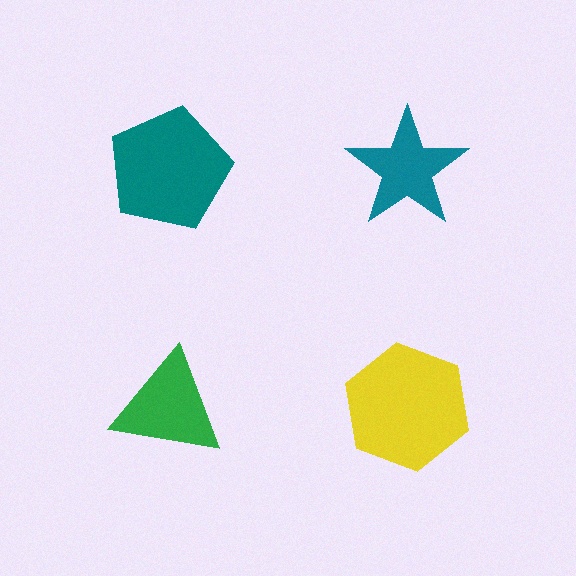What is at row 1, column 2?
A teal star.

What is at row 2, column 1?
A green triangle.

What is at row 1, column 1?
A teal pentagon.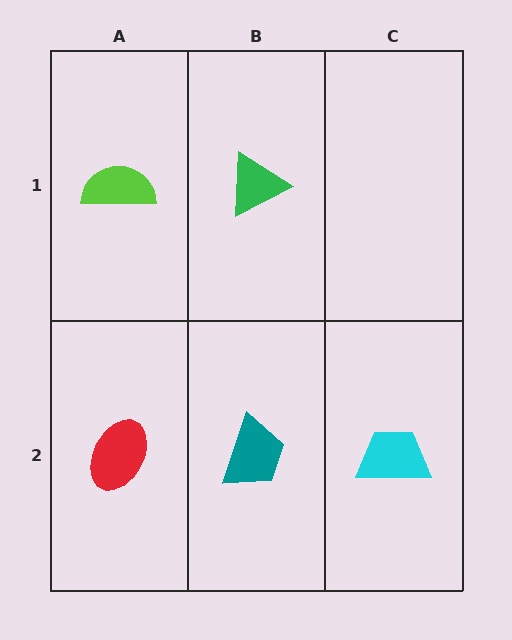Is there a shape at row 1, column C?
No, that cell is empty.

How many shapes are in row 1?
2 shapes.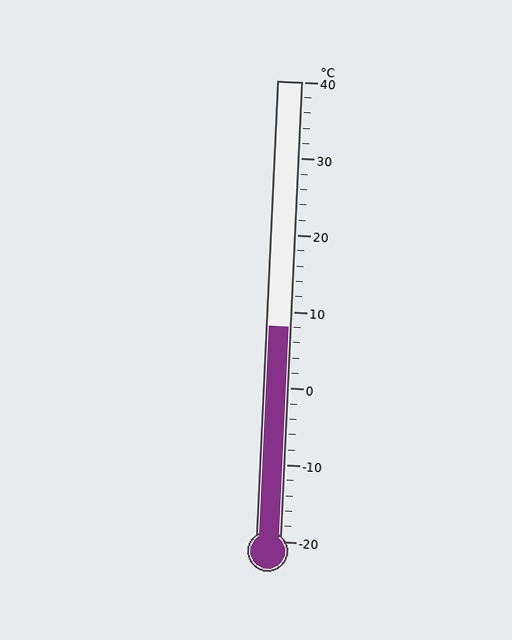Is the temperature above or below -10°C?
The temperature is above -10°C.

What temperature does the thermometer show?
The thermometer shows approximately 8°C.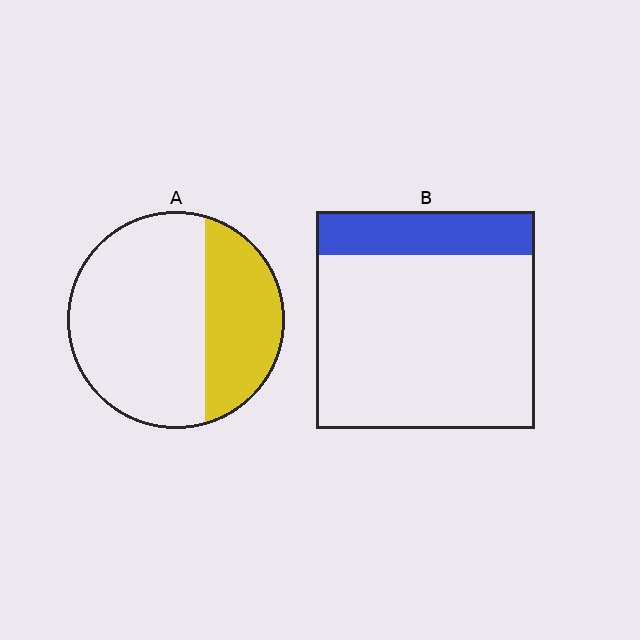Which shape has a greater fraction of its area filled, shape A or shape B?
Shape A.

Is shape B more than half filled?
No.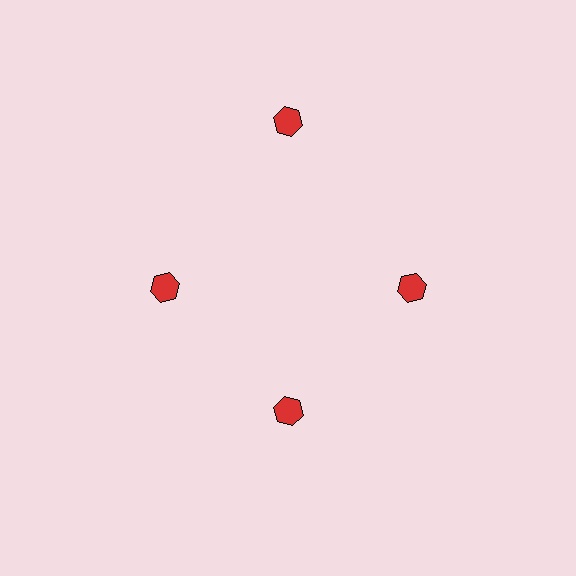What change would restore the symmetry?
The symmetry would be restored by moving it inward, back onto the ring so that all 4 hexagons sit at equal angles and equal distance from the center.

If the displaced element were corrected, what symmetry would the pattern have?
It would have 4-fold rotational symmetry — the pattern would map onto itself every 90 degrees.